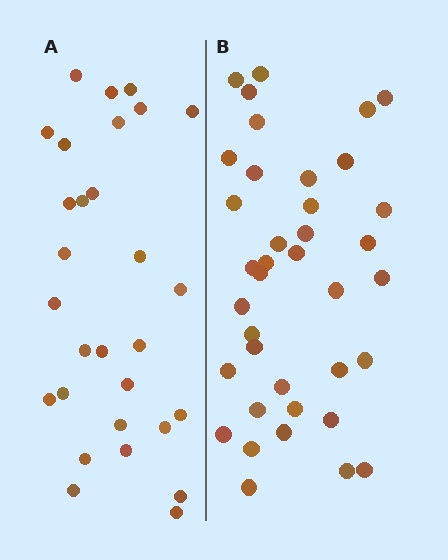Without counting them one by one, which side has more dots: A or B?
Region B (the right region) has more dots.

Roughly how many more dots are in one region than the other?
Region B has roughly 8 or so more dots than region A.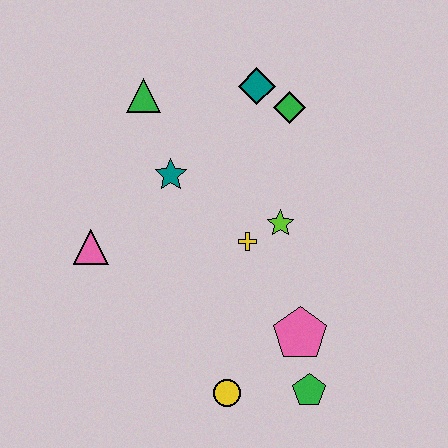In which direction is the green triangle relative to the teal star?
The green triangle is above the teal star.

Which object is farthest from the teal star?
The green pentagon is farthest from the teal star.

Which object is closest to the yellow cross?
The lime star is closest to the yellow cross.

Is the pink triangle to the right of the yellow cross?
No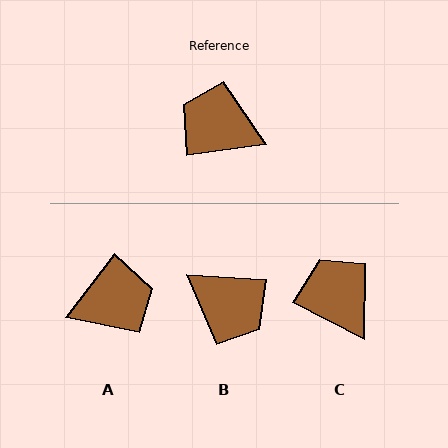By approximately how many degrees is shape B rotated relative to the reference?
Approximately 169 degrees counter-clockwise.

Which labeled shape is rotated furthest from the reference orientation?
B, about 169 degrees away.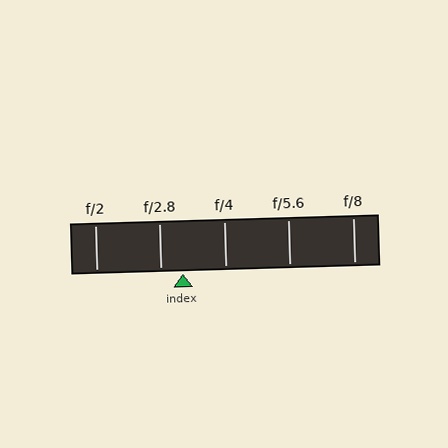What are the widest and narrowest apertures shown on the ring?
The widest aperture shown is f/2 and the narrowest is f/8.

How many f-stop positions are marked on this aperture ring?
There are 5 f-stop positions marked.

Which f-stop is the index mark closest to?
The index mark is closest to f/2.8.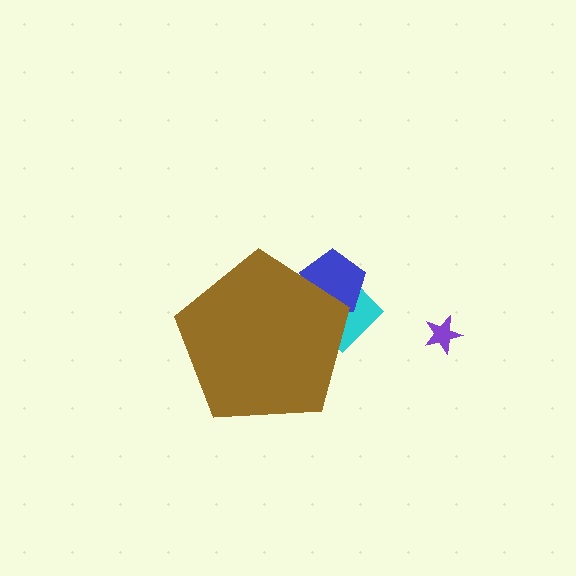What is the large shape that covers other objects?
A brown pentagon.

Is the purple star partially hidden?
No, the purple star is fully visible.